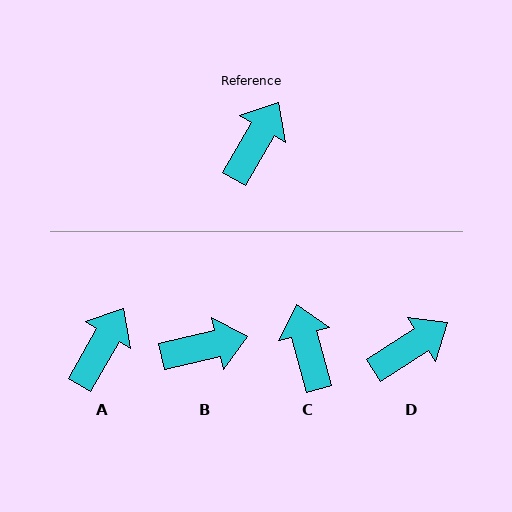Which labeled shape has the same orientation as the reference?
A.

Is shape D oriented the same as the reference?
No, it is off by about 27 degrees.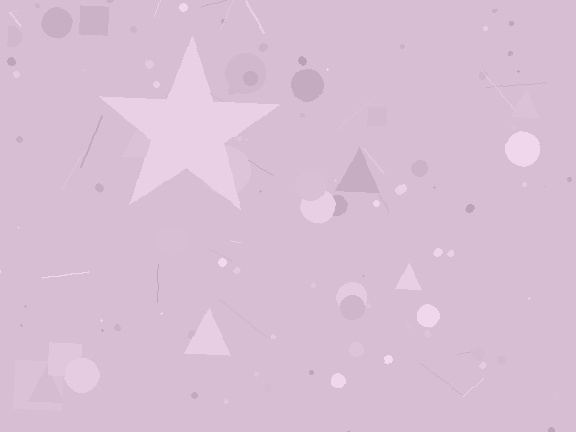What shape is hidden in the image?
A star is hidden in the image.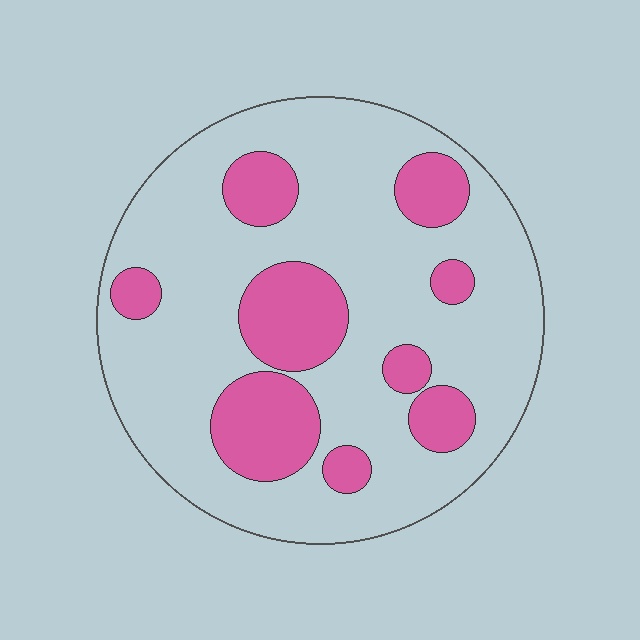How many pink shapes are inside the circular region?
9.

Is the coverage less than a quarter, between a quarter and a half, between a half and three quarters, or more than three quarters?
Between a quarter and a half.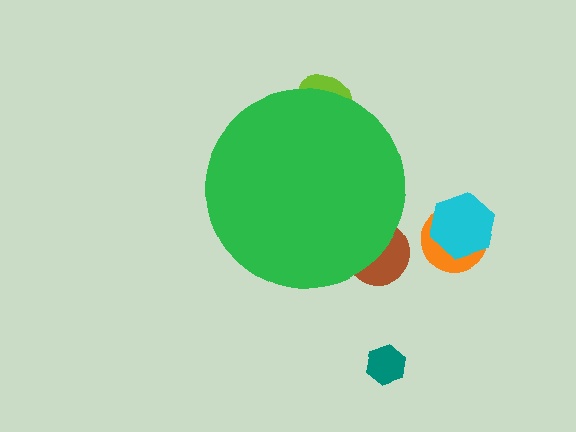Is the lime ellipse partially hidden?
Yes, the lime ellipse is partially hidden behind the green circle.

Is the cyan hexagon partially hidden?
No, the cyan hexagon is fully visible.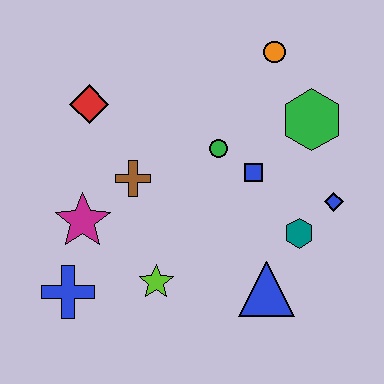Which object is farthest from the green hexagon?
The blue cross is farthest from the green hexagon.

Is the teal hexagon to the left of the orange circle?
No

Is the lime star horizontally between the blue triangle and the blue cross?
Yes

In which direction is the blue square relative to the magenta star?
The blue square is to the right of the magenta star.